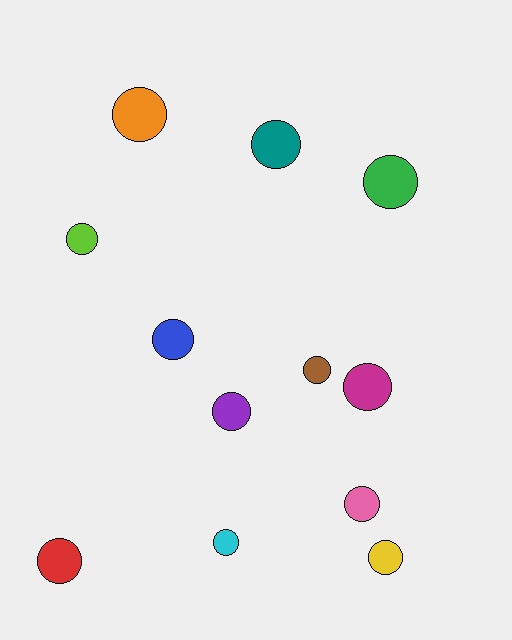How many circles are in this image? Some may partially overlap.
There are 12 circles.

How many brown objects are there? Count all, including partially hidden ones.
There is 1 brown object.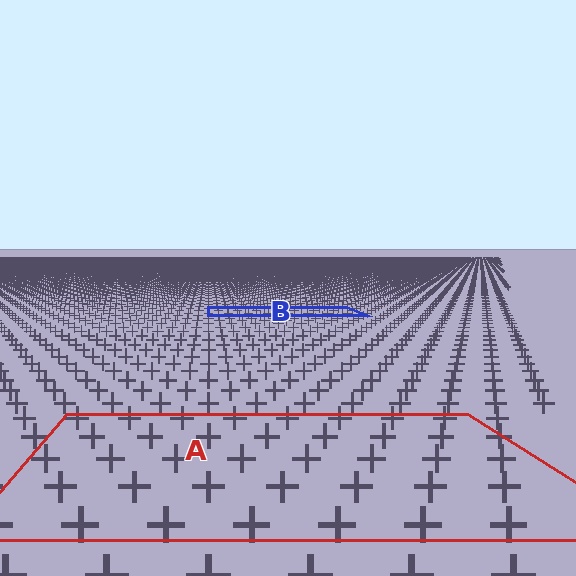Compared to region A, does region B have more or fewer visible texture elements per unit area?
Region B has more texture elements per unit area — they are packed more densely because it is farther away.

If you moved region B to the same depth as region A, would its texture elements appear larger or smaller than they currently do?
They would appear larger. At a closer depth, the same texture elements are projected at a bigger on-screen size.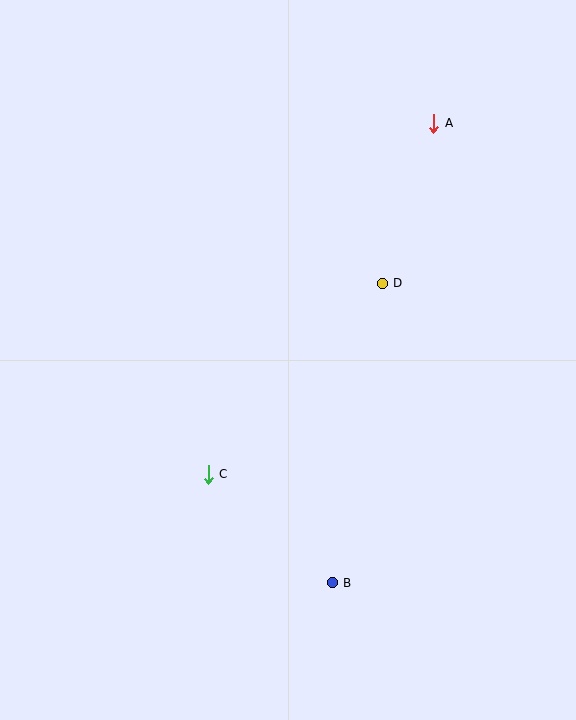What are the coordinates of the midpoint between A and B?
The midpoint between A and B is at (383, 353).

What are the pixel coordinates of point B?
Point B is at (332, 583).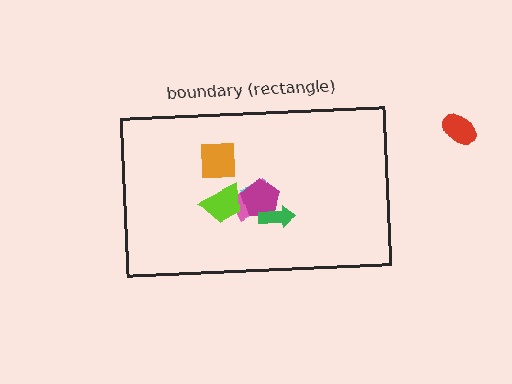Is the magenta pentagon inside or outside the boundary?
Inside.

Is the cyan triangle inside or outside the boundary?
Inside.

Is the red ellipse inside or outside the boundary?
Outside.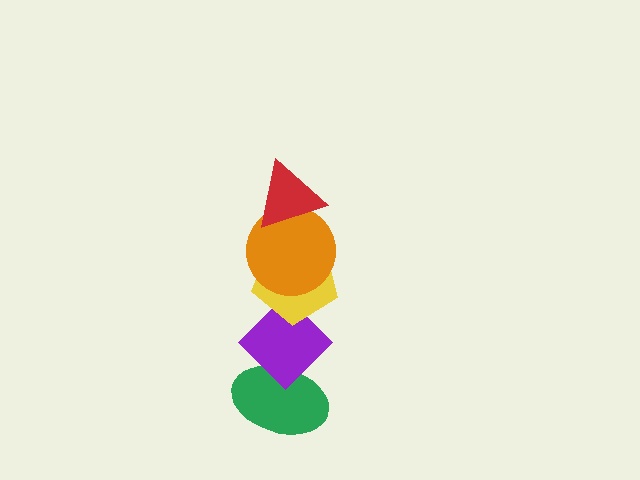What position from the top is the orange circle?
The orange circle is 2nd from the top.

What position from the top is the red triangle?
The red triangle is 1st from the top.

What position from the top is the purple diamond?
The purple diamond is 4th from the top.